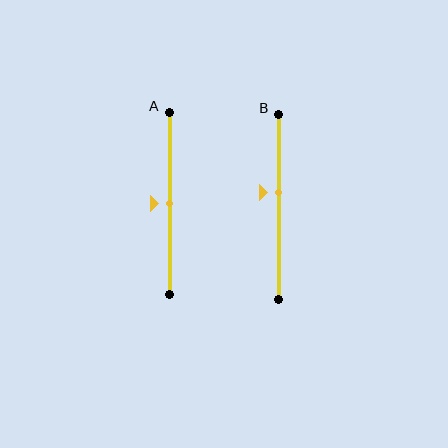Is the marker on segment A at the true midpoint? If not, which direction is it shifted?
Yes, the marker on segment A is at the true midpoint.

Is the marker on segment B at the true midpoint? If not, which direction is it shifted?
No, the marker on segment B is shifted upward by about 8% of the segment length.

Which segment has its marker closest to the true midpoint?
Segment A has its marker closest to the true midpoint.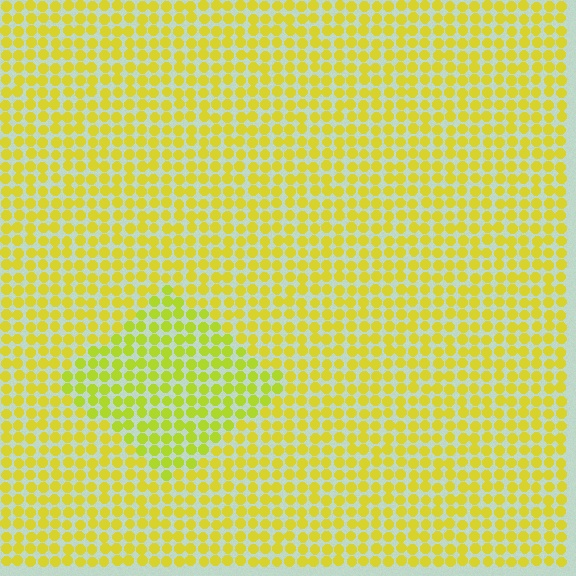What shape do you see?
I see a diamond.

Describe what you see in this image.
The image is filled with small yellow elements in a uniform arrangement. A diamond-shaped region is visible where the elements are tinted to a slightly different hue, forming a subtle color boundary.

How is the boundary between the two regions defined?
The boundary is defined purely by a slight shift in hue (about 17 degrees). Spacing, size, and orientation are identical on both sides.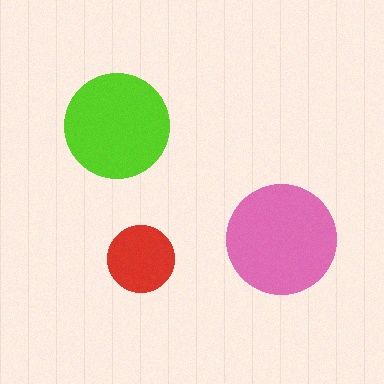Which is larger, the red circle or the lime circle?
The lime one.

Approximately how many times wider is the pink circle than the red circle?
About 1.5 times wider.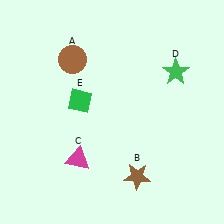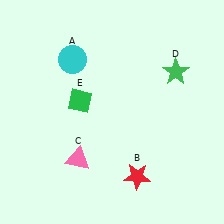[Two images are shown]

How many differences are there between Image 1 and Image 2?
There are 3 differences between the two images.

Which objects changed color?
A changed from brown to cyan. B changed from brown to red. C changed from magenta to pink.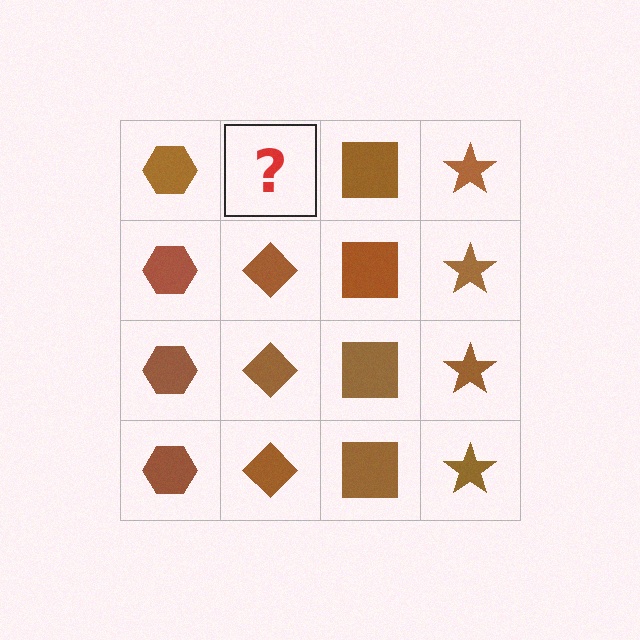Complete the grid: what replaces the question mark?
The question mark should be replaced with a brown diamond.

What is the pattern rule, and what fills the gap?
The rule is that each column has a consistent shape. The gap should be filled with a brown diamond.